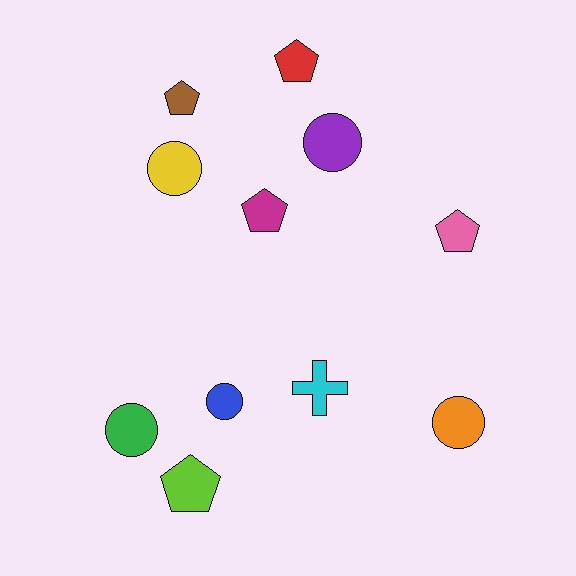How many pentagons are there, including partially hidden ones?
There are 5 pentagons.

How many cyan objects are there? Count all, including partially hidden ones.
There is 1 cyan object.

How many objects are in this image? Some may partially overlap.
There are 11 objects.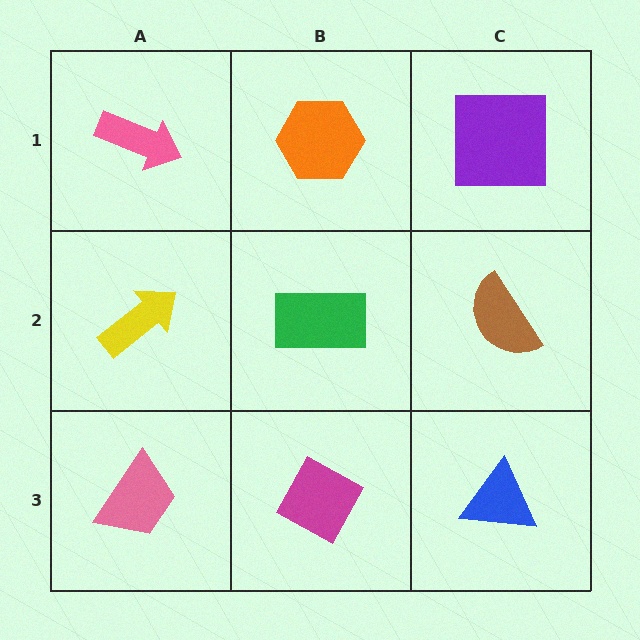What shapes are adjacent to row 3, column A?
A yellow arrow (row 2, column A), a magenta diamond (row 3, column B).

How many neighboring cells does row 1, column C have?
2.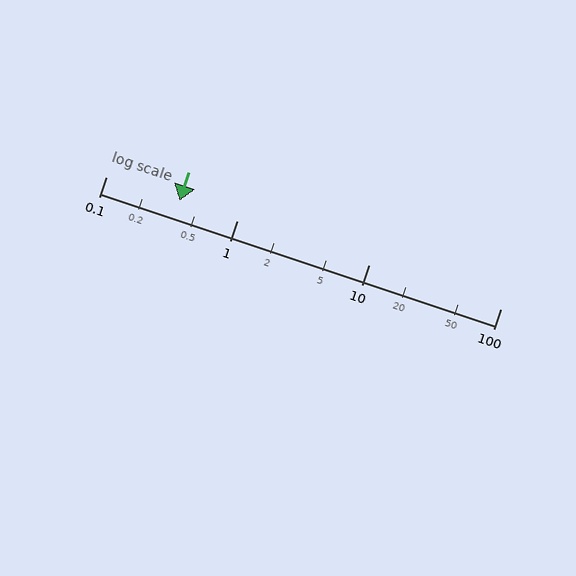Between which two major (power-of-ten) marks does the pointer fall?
The pointer is between 0.1 and 1.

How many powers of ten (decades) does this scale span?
The scale spans 3 decades, from 0.1 to 100.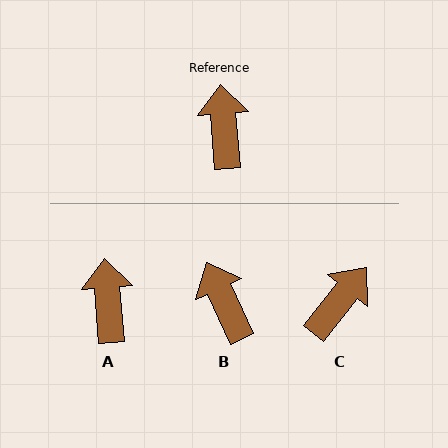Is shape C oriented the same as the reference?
No, it is off by about 43 degrees.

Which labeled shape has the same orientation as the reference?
A.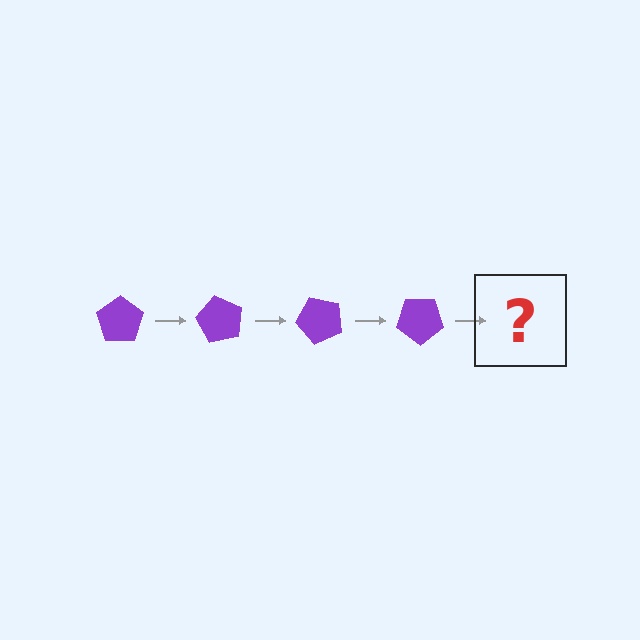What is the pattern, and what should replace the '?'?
The pattern is that the pentagon rotates 60 degrees each step. The '?' should be a purple pentagon rotated 240 degrees.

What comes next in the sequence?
The next element should be a purple pentagon rotated 240 degrees.